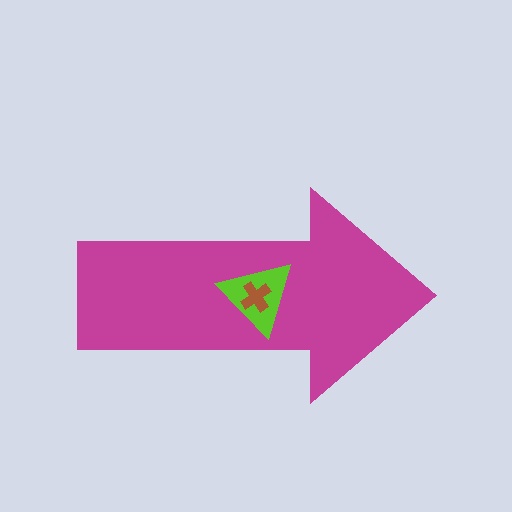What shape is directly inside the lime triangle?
The brown cross.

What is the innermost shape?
The brown cross.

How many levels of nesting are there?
3.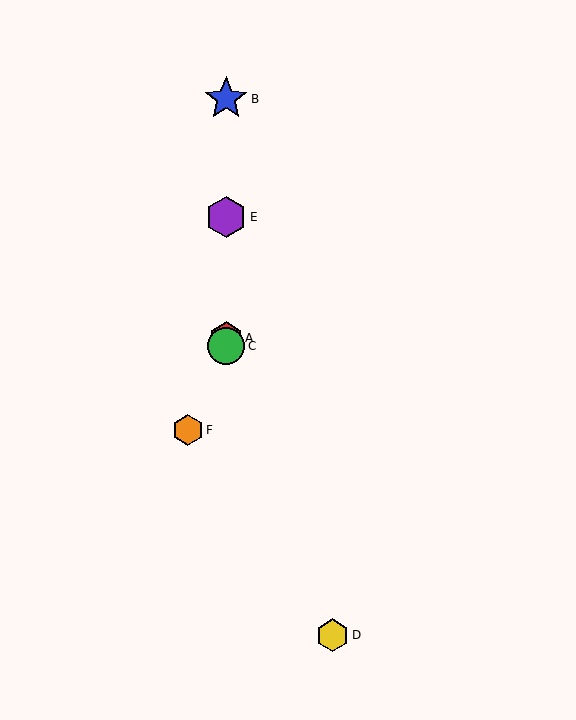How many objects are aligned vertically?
4 objects (A, B, C, E) are aligned vertically.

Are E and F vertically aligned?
No, E is at x≈226 and F is at x≈188.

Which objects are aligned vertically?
Objects A, B, C, E are aligned vertically.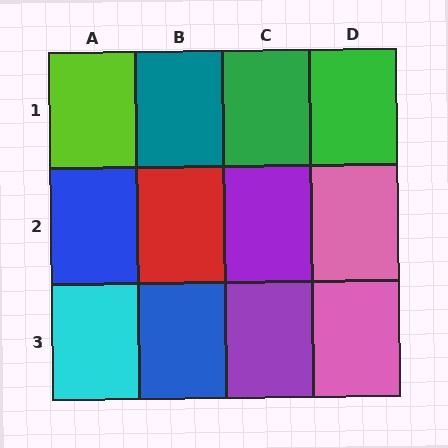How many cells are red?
1 cell is red.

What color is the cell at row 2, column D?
Pink.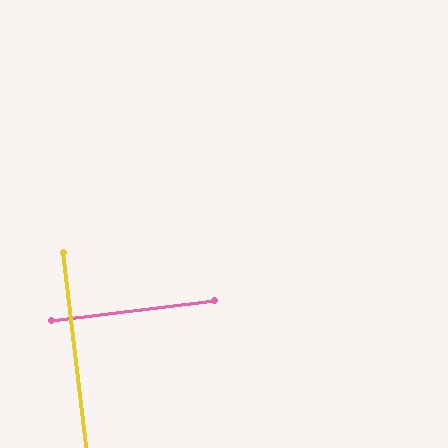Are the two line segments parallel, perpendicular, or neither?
Perpendicular — they meet at approximately 90°.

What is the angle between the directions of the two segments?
Approximately 90 degrees.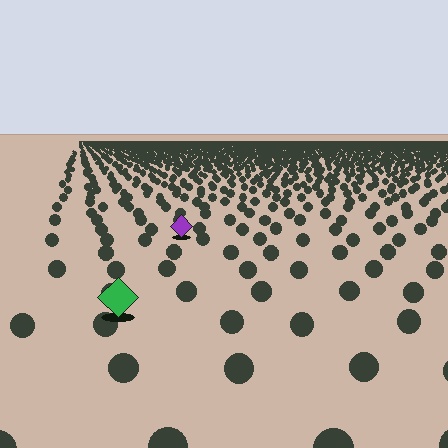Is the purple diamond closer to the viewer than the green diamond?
No. The green diamond is closer — you can tell from the texture gradient: the ground texture is coarser near it.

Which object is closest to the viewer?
The green diamond is closest. The texture marks near it are larger and more spread out.